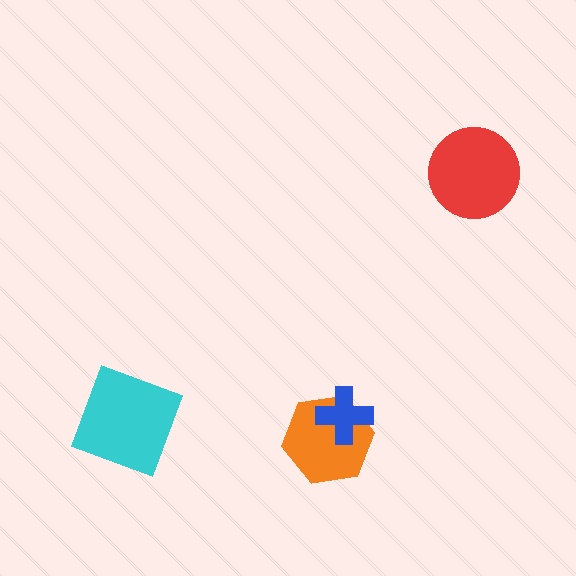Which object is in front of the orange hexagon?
The blue cross is in front of the orange hexagon.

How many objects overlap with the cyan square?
0 objects overlap with the cyan square.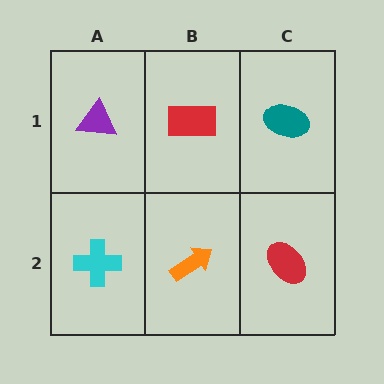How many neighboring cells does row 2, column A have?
2.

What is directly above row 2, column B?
A red rectangle.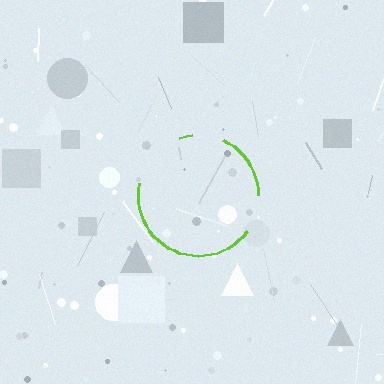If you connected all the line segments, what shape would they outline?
They would outline a circle.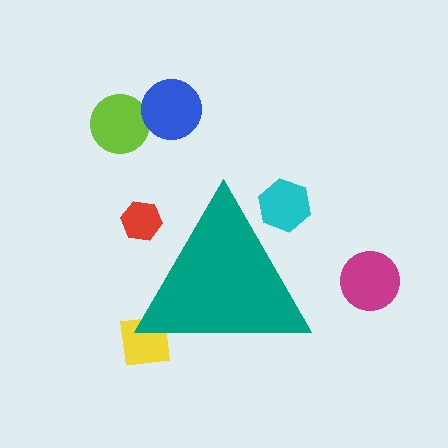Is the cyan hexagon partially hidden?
Yes, the cyan hexagon is partially hidden behind the teal triangle.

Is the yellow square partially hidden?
Yes, the yellow square is partially hidden behind the teal triangle.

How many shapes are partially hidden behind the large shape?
3 shapes are partially hidden.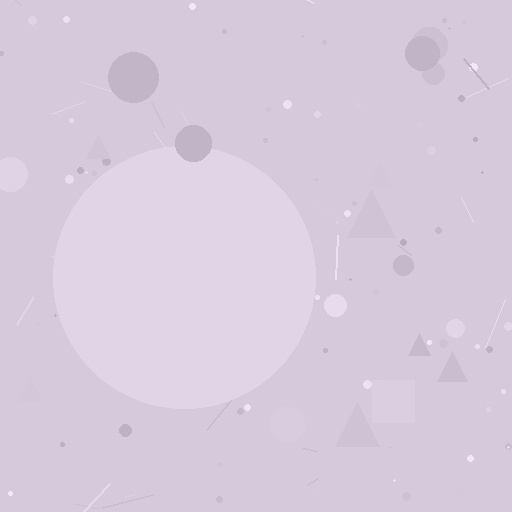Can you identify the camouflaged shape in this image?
The camouflaged shape is a circle.